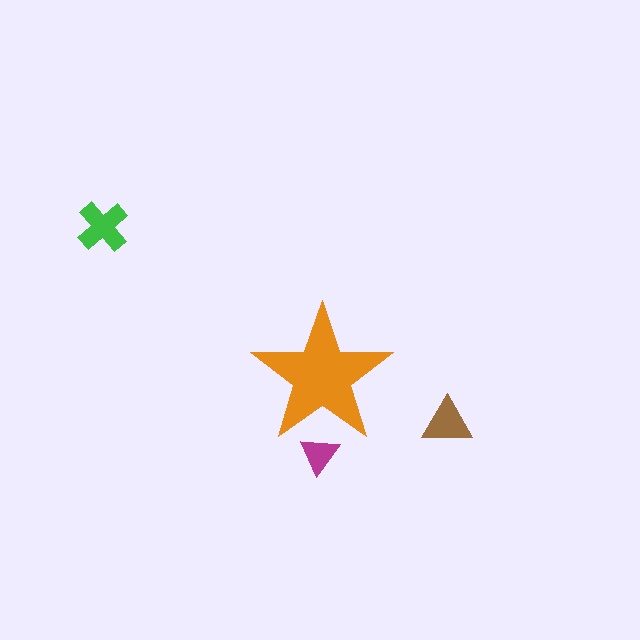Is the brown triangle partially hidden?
No, the brown triangle is fully visible.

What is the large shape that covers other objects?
An orange star.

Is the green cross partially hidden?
No, the green cross is fully visible.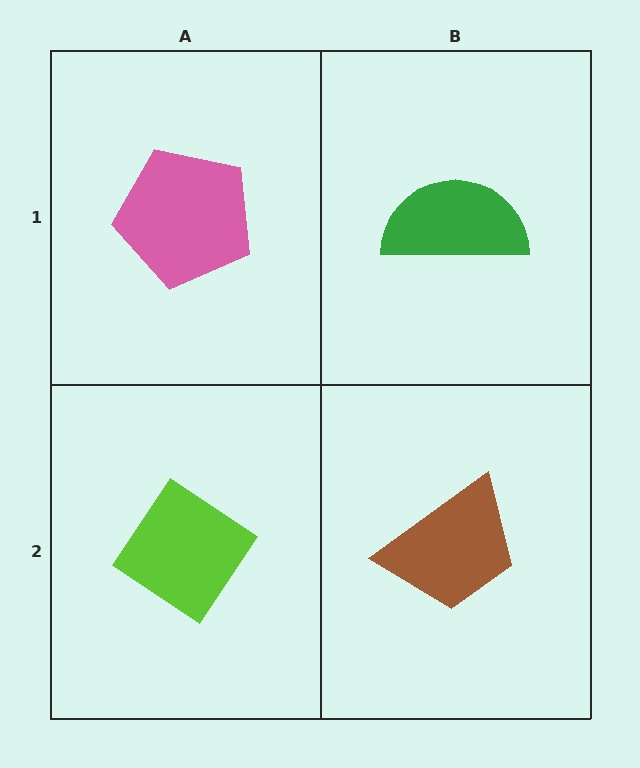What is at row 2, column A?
A lime diamond.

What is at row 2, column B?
A brown trapezoid.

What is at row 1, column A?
A pink pentagon.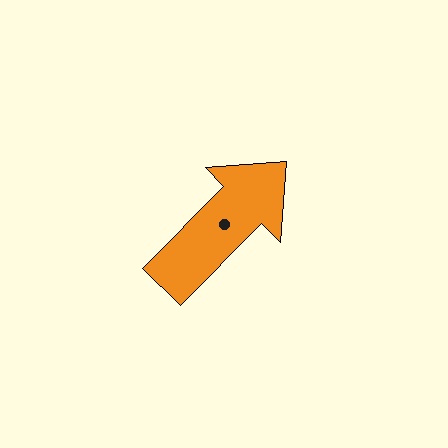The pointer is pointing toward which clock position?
Roughly 1 o'clock.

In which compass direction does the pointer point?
Northeast.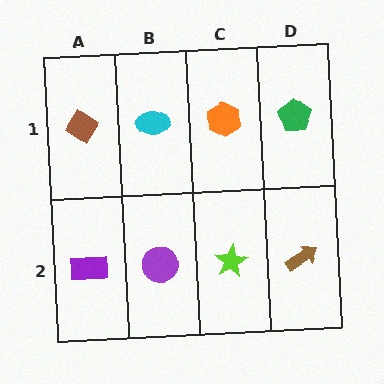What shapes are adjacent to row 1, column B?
A purple circle (row 2, column B), a brown diamond (row 1, column A), an orange hexagon (row 1, column C).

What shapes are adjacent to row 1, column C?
A lime star (row 2, column C), a cyan ellipse (row 1, column B), a green pentagon (row 1, column D).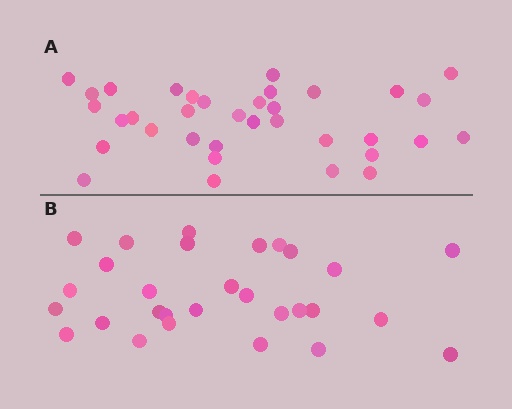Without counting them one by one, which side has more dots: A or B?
Region A (the top region) has more dots.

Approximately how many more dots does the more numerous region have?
Region A has about 6 more dots than region B.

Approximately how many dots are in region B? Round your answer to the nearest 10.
About 30 dots. (The exact count is 29, which rounds to 30.)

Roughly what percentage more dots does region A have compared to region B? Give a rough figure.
About 20% more.